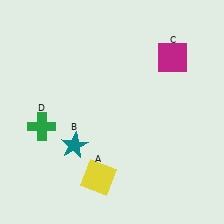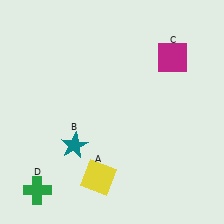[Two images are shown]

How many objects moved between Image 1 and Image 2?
1 object moved between the two images.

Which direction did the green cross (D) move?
The green cross (D) moved down.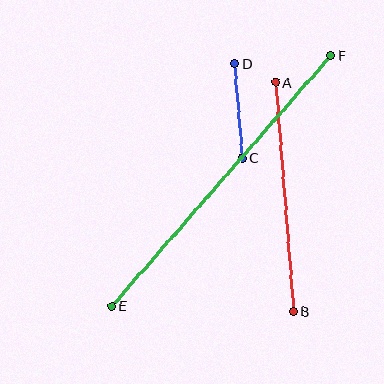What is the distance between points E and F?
The distance is approximately 332 pixels.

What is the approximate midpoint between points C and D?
The midpoint is at approximately (238, 111) pixels.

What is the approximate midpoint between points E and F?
The midpoint is at approximately (221, 181) pixels.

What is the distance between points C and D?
The distance is approximately 94 pixels.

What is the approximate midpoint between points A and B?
The midpoint is at approximately (285, 197) pixels.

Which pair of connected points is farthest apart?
Points E and F are farthest apart.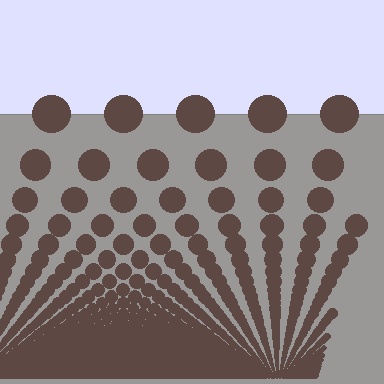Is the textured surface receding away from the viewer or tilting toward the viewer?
The surface appears to tilt toward the viewer. Texture elements get larger and sparser toward the top.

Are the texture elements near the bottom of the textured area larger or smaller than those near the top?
Smaller. The gradient is inverted — elements near the bottom are smaller and denser.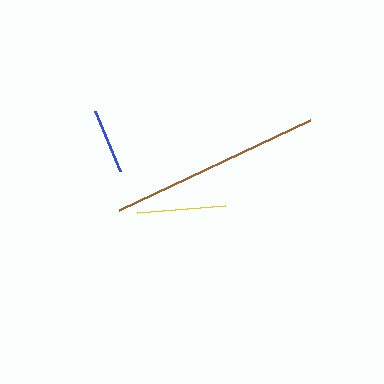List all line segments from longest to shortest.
From longest to shortest: brown, yellow, blue.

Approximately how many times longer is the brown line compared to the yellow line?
The brown line is approximately 2.4 times the length of the yellow line.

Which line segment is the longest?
The brown line is the longest at approximately 212 pixels.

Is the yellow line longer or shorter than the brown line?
The brown line is longer than the yellow line.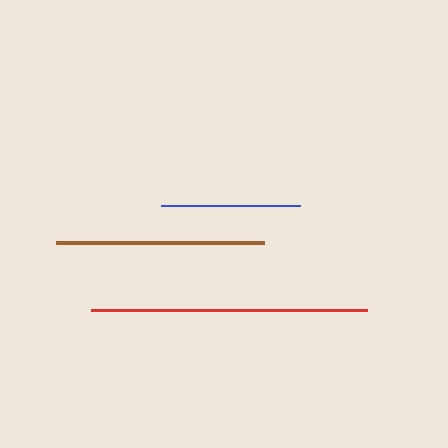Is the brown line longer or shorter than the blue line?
The brown line is longer than the blue line.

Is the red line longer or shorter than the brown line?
The red line is longer than the brown line.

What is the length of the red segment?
The red segment is approximately 275 pixels long.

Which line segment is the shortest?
The blue line is the shortest at approximately 139 pixels.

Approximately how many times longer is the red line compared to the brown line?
The red line is approximately 1.3 times the length of the brown line.